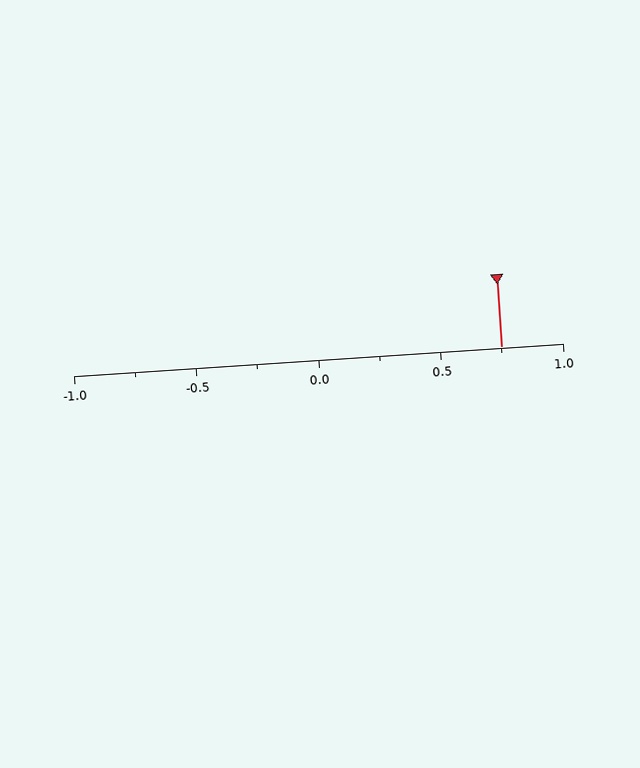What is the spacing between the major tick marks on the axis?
The major ticks are spaced 0.5 apart.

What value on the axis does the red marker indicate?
The marker indicates approximately 0.75.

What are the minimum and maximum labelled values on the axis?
The axis runs from -1.0 to 1.0.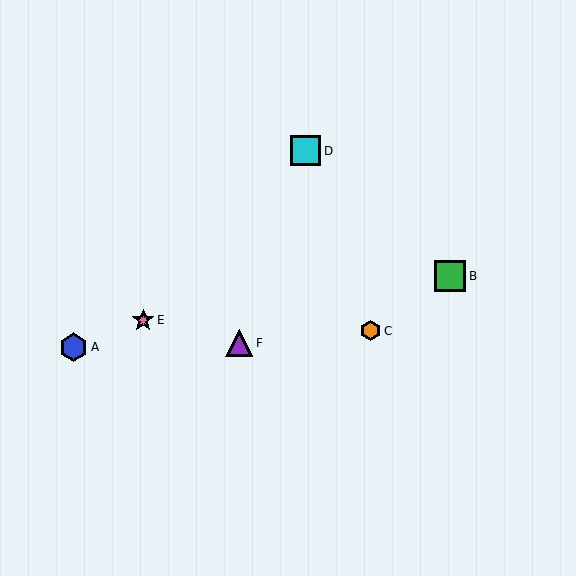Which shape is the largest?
The green square (labeled B) is the largest.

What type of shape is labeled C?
Shape C is an orange hexagon.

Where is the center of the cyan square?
The center of the cyan square is at (305, 151).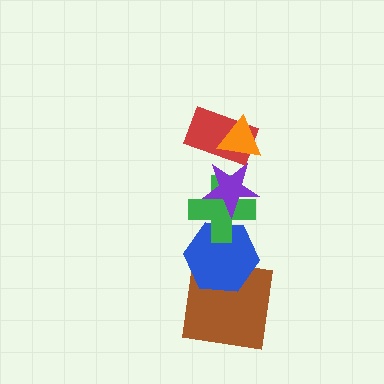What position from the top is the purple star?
The purple star is 3rd from the top.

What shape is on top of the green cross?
The purple star is on top of the green cross.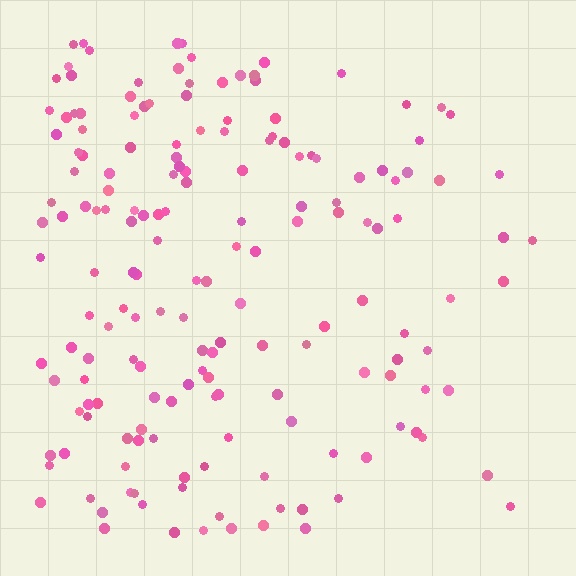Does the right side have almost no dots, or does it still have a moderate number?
Still a moderate number, just noticeably fewer than the left.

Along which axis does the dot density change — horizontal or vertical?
Horizontal.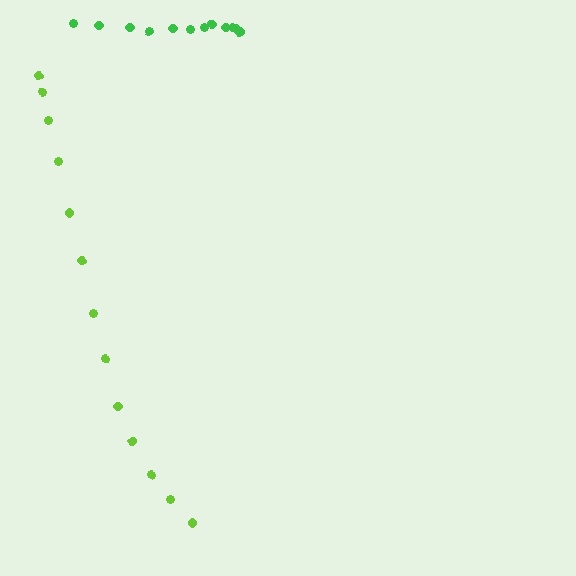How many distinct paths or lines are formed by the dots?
There are 2 distinct paths.